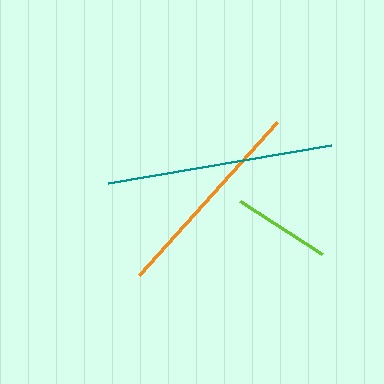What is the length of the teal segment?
The teal segment is approximately 227 pixels long.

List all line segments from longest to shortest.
From longest to shortest: teal, orange, lime.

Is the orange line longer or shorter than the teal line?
The teal line is longer than the orange line.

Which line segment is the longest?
The teal line is the longest at approximately 227 pixels.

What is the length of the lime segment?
The lime segment is approximately 97 pixels long.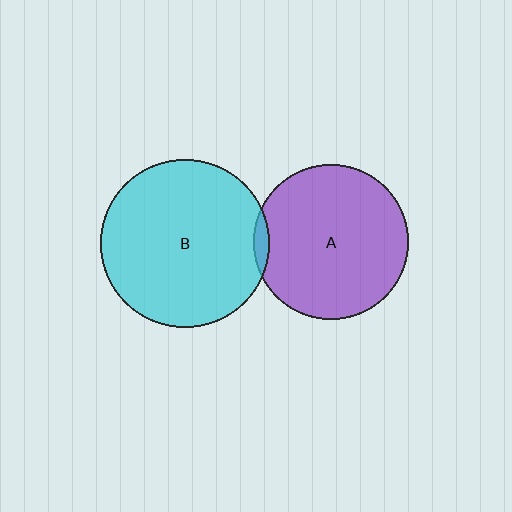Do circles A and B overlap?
Yes.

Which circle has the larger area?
Circle B (cyan).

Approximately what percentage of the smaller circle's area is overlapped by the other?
Approximately 5%.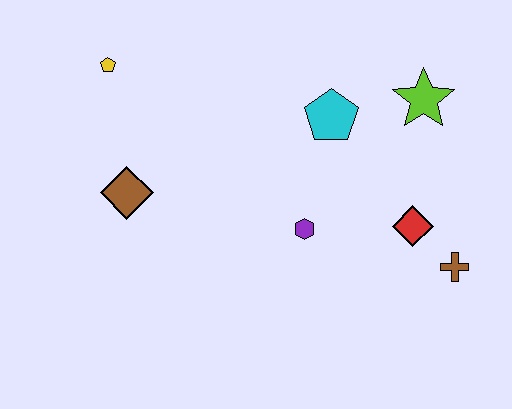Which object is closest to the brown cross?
The red diamond is closest to the brown cross.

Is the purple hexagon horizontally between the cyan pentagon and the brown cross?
No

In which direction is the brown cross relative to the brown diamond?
The brown cross is to the right of the brown diamond.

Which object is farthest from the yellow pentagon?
The brown cross is farthest from the yellow pentagon.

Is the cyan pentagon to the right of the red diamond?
No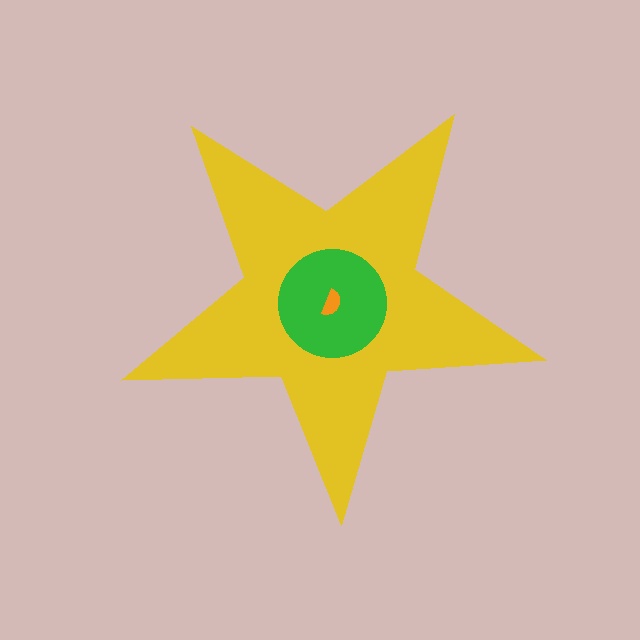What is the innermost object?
The orange semicircle.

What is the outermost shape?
The yellow star.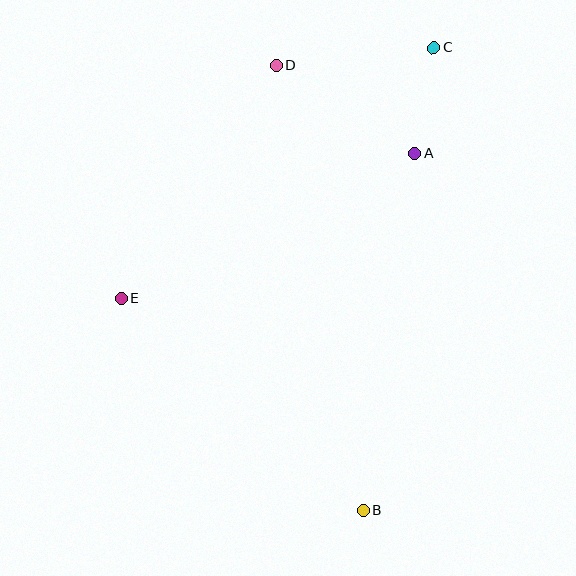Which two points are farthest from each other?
Points B and C are farthest from each other.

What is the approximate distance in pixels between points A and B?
The distance between A and B is approximately 361 pixels.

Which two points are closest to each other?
Points A and C are closest to each other.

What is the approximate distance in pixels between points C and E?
The distance between C and E is approximately 401 pixels.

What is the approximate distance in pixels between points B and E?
The distance between B and E is approximately 322 pixels.